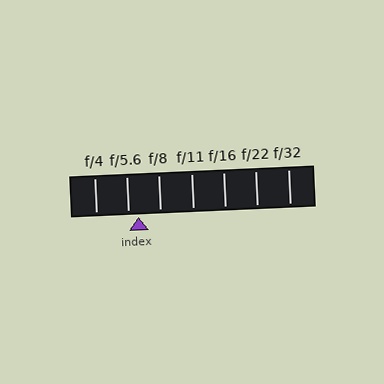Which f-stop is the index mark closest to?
The index mark is closest to f/5.6.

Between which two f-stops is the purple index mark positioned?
The index mark is between f/5.6 and f/8.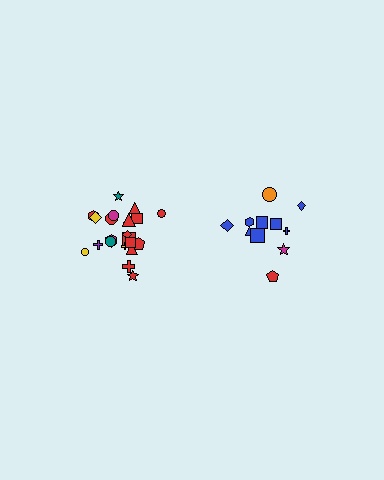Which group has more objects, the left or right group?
The left group.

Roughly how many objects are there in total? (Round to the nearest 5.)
Roughly 35 objects in total.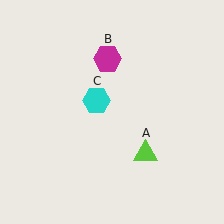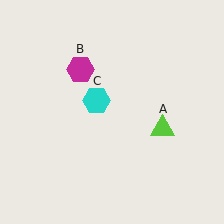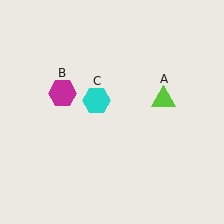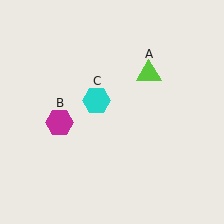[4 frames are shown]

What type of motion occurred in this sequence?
The lime triangle (object A), magenta hexagon (object B) rotated counterclockwise around the center of the scene.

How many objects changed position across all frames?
2 objects changed position: lime triangle (object A), magenta hexagon (object B).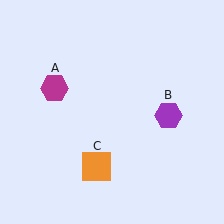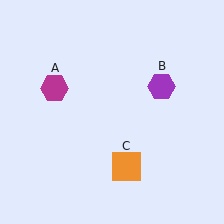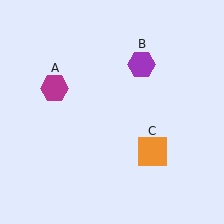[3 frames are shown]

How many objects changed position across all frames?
2 objects changed position: purple hexagon (object B), orange square (object C).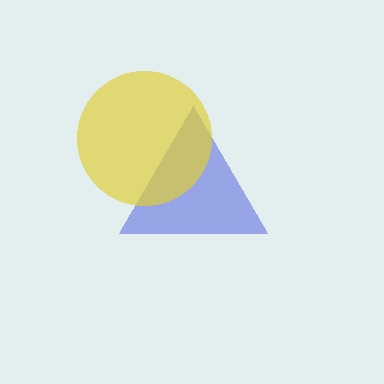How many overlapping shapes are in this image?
There are 2 overlapping shapes in the image.